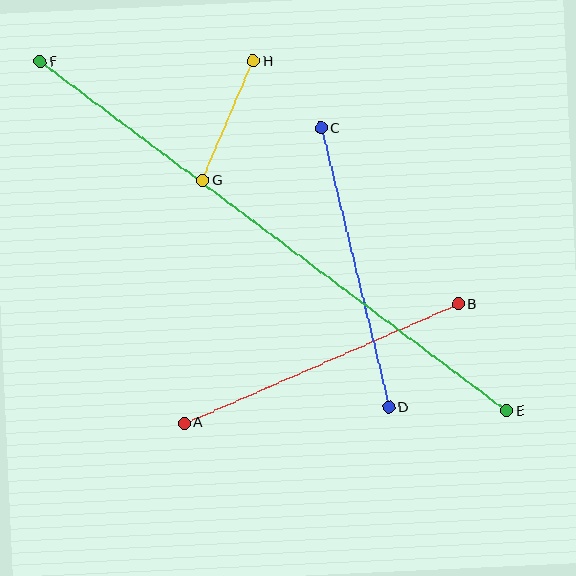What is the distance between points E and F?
The distance is approximately 583 pixels.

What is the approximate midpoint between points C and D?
The midpoint is at approximately (355, 268) pixels.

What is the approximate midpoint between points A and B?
The midpoint is at approximately (321, 364) pixels.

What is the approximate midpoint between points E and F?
The midpoint is at approximately (273, 236) pixels.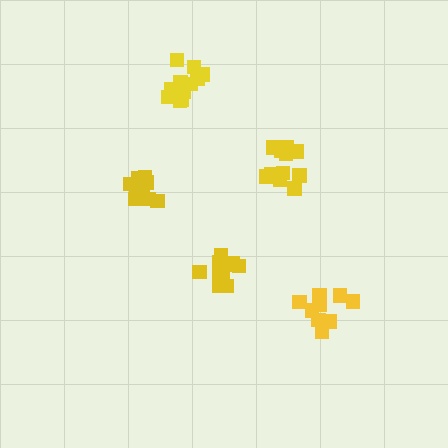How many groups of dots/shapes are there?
There are 5 groups.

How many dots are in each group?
Group 1: 10 dots, Group 2: 11 dots, Group 3: 9 dots, Group 4: 10 dots, Group 5: 13 dots (53 total).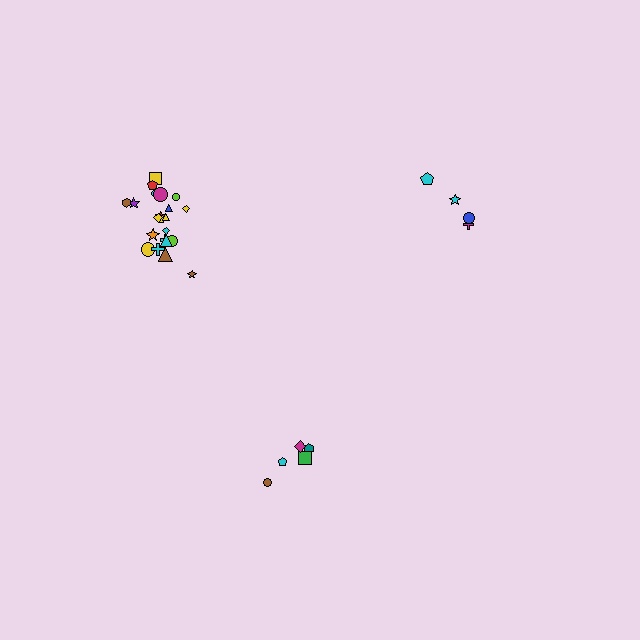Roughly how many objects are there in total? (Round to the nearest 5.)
Roughly 30 objects in total.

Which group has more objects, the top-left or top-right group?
The top-left group.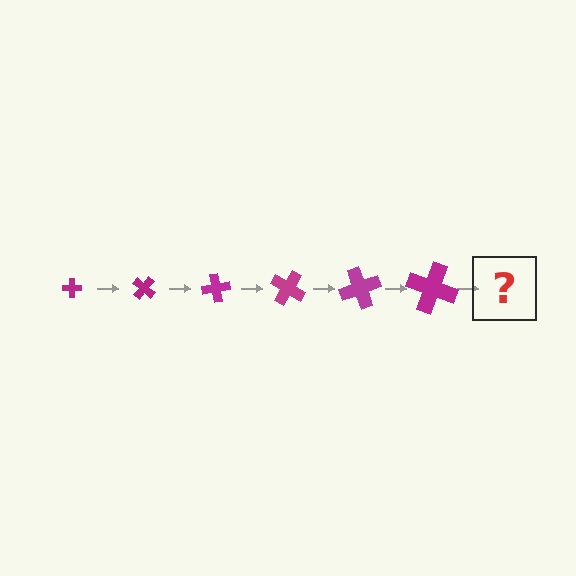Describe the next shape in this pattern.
It should be a cross, larger than the previous one and rotated 240 degrees from the start.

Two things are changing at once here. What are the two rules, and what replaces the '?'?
The two rules are that the cross grows larger each step and it rotates 40 degrees each step. The '?' should be a cross, larger than the previous one and rotated 240 degrees from the start.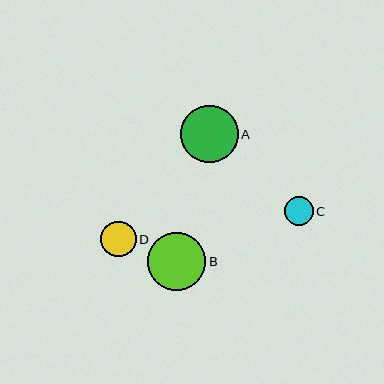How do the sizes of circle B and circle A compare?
Circle B and circle A are approximately the same size.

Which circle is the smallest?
Circle C is the smallest with a size of approximately 29 pixels.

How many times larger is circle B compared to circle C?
Circle B is approximately 2.0 times the size of circle C.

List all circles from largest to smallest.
From largest to smallest: B, A, D, C.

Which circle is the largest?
Circle B is the largest with a size of approximately 58 pixels.